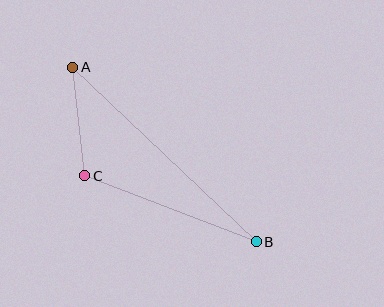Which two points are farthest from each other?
Points A and B are farthest from each other.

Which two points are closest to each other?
Points A and C are closest to each other.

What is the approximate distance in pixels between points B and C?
The distance between B and C is approximately 183 pixels.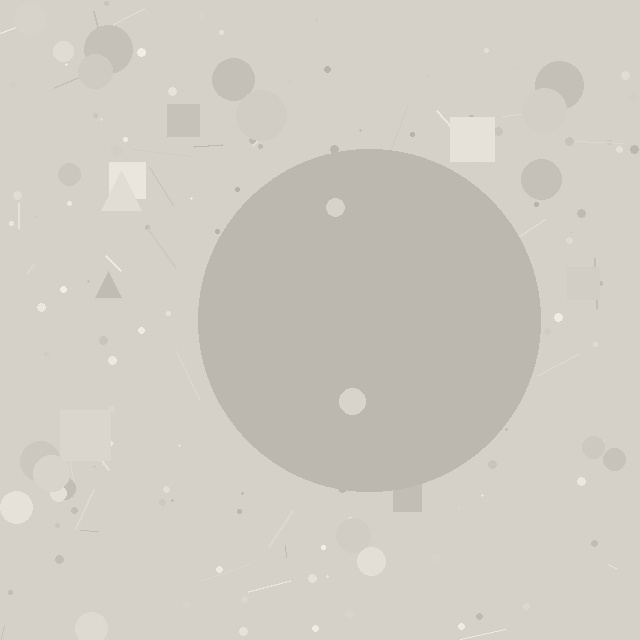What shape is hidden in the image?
A circle is hidden in the image.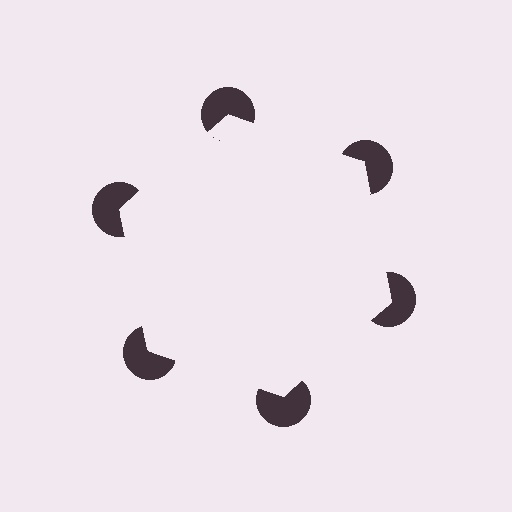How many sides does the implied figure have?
6 sides.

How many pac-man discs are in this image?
There are 6 — one at each vertex of the illusory hexagon.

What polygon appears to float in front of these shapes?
An illusory hexagon — its edges are inferred from the aligned wedge cuts in the pac-man discs, not physically drawn.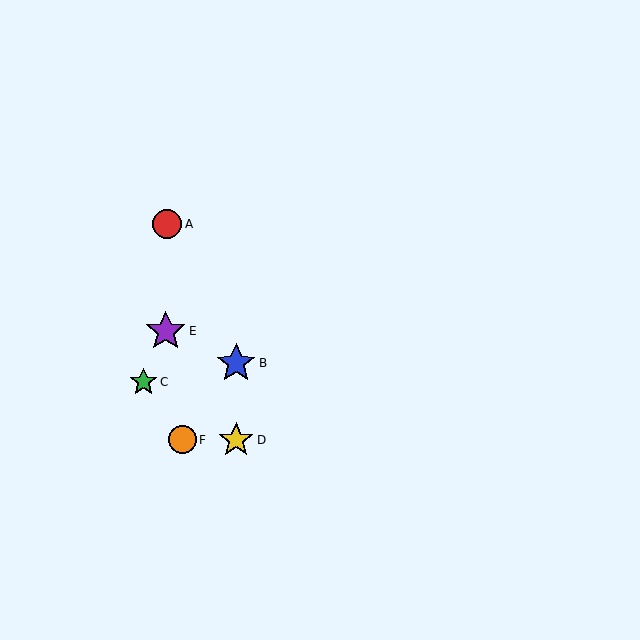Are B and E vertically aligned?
No, B is at x≈236 and E is at x≈166.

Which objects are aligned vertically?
Objects B, D are aligned vertically.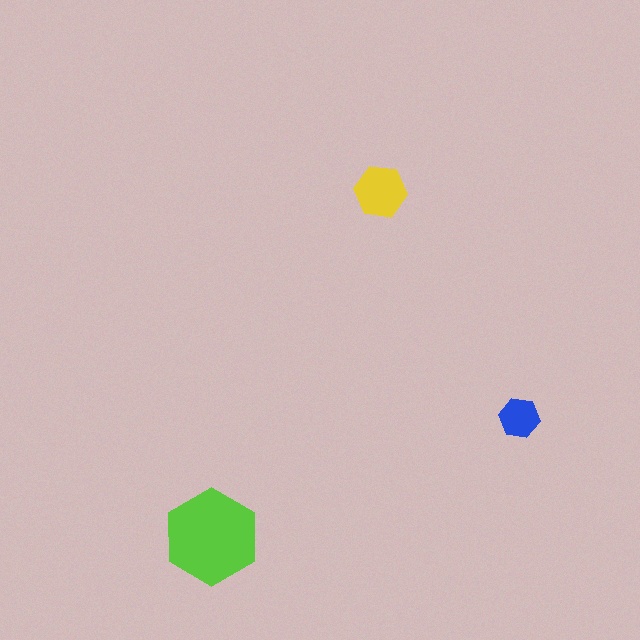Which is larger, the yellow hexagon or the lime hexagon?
The lime one.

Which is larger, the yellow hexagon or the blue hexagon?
The yellow one.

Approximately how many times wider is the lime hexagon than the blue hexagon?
About 2.5 times wider.